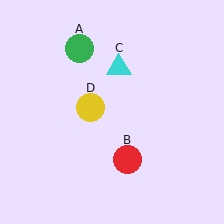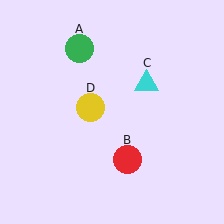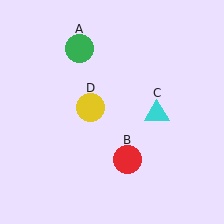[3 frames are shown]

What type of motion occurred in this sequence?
The cyan triangle (object C) rotated clockwise around the center of the scene.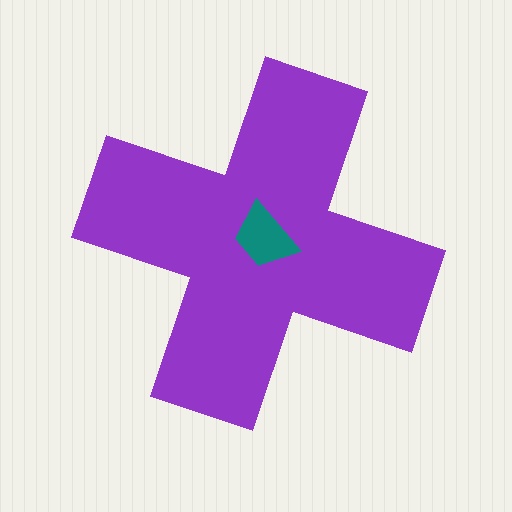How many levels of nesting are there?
2.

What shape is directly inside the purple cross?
The teal trapezoid.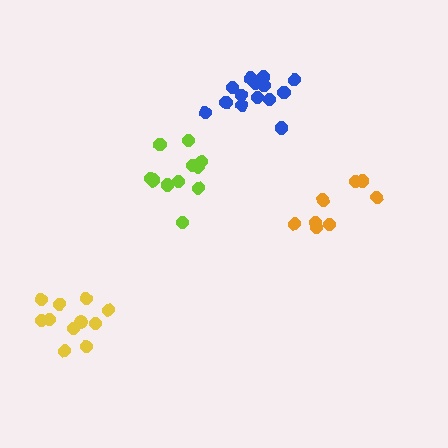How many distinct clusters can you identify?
There are 4 distinct clusters.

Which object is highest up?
The blue cluster is topmost.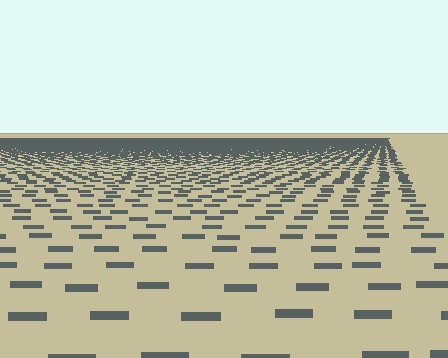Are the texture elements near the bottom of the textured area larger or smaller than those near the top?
Larger. Near the bottom, elements are closer to the viewer and appear at a bigger on-screen size.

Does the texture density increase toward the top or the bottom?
Density increases toward the top.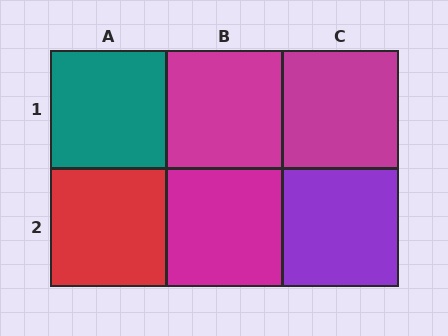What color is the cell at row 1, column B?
Magenta.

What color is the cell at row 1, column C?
Magenta.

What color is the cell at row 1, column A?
Teal.